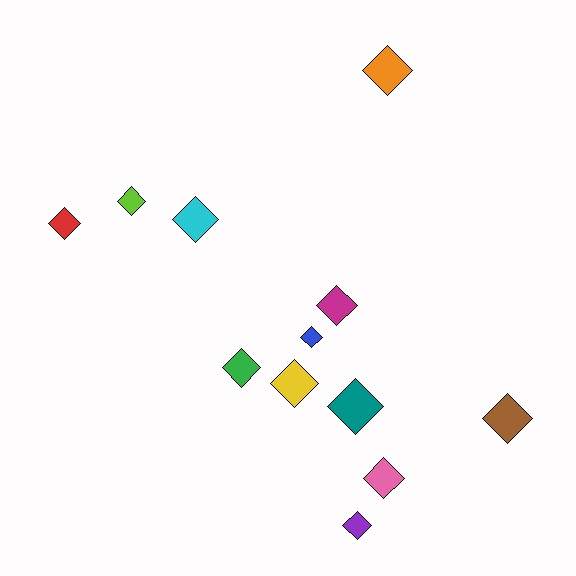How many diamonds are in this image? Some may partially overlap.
There are 12 diamonds.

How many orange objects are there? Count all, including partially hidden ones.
There is 1 orange object.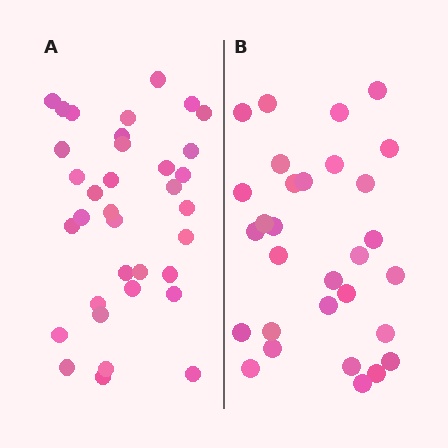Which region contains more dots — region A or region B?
Region A (the left region) has more dots.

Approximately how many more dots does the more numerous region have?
Region A has about 5 more dots than region B.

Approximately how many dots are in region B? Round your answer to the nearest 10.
About 30 dots.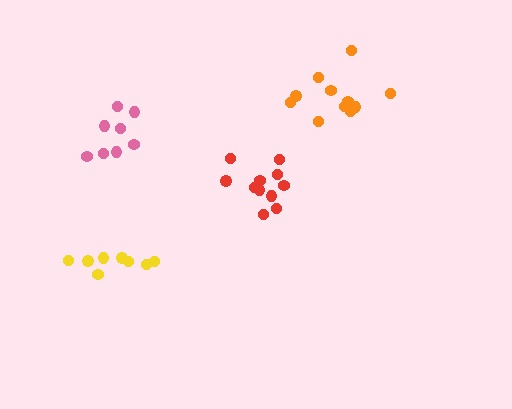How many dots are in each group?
Group 1: 8 dots, Group 2: 8 dots, Group 3: 11 dots, Group 4: 11 dots (38 total).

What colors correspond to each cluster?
The clusters are colored: pink, yellow, orange, red.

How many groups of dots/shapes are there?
There are 4 groups.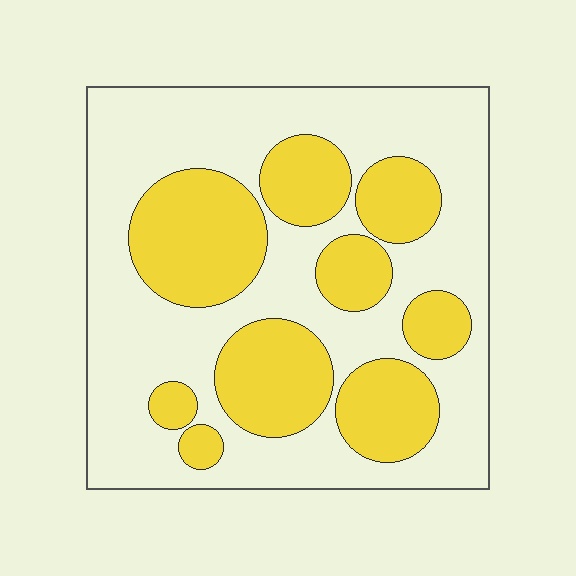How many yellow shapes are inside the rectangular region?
9.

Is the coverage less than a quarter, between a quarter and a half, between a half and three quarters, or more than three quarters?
Between a quarter and a half.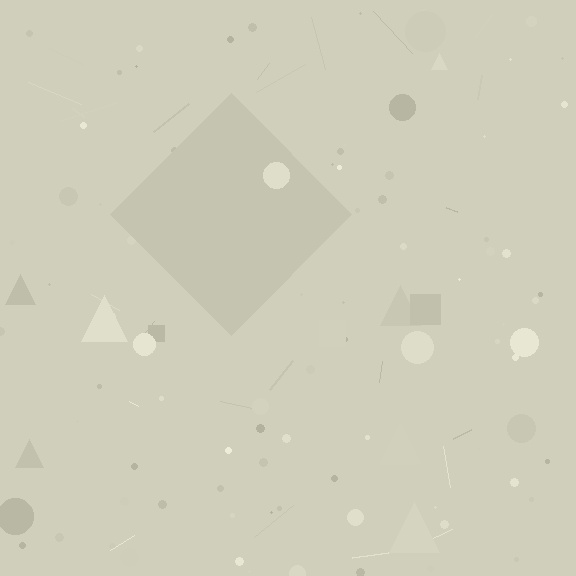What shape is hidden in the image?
A diamond is hidden in the image.